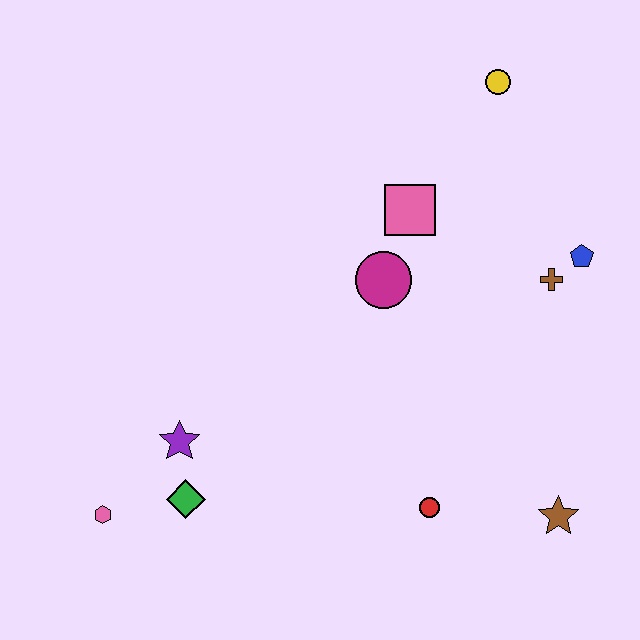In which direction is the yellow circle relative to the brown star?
The yellow circle is above the brown star.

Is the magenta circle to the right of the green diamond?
Yes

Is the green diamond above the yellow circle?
No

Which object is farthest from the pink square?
The pink hexagon is farthest from the pink square.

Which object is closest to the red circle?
The brown star is closest to the red circle.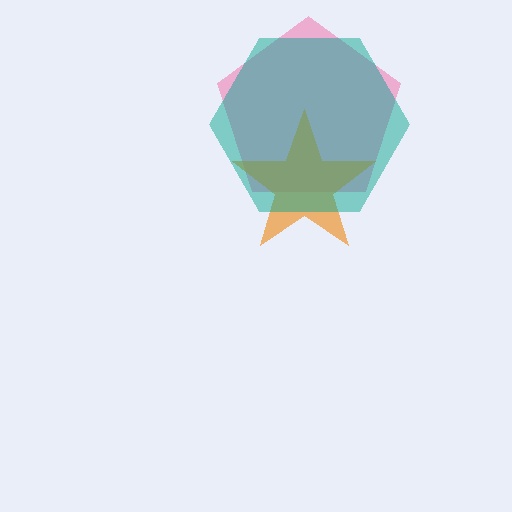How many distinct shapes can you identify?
There are 3 distinct shapes: a pink pentagon, an orange star, a teal hexagon.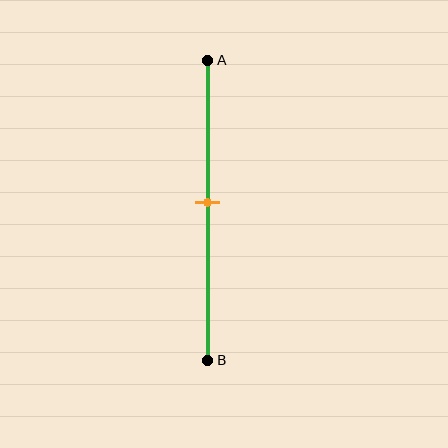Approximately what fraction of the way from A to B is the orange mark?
The orange mark is approximately 50% of the way from A to B.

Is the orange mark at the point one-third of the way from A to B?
No, the mark is at about 50% from A, not at the 33% one-third point.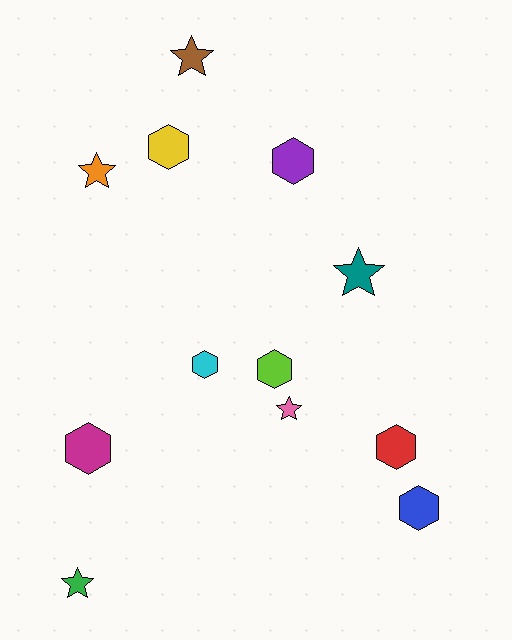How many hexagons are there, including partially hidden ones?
There are 7 hexagons.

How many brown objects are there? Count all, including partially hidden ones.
There is 1 brown object.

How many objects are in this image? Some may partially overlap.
There are 12 objects.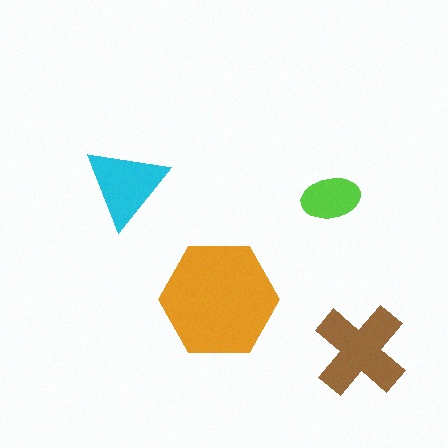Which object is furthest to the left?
The cyan triangle is leftmost.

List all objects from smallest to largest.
The lime ellipse, the cyan triangle, the brown cross, the orange hexagon.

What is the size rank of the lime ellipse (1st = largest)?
4th.